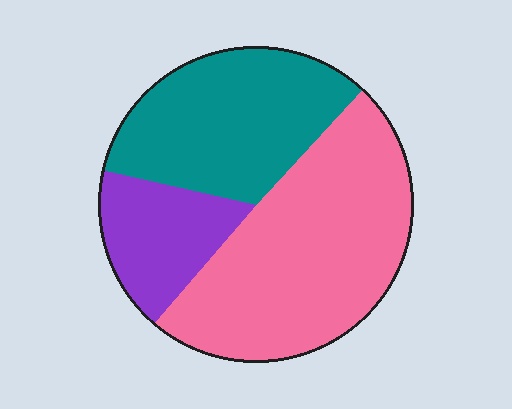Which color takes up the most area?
Pink, at roughly 50%.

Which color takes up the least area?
Purple, at roughly 15%.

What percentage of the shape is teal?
Teal takes up about one third (1/3) of the shape.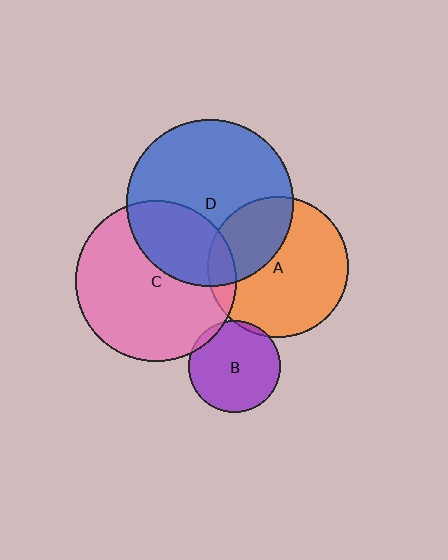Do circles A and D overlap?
Yes.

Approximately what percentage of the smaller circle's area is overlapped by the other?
Approximately 35%.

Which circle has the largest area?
Circle D (blue).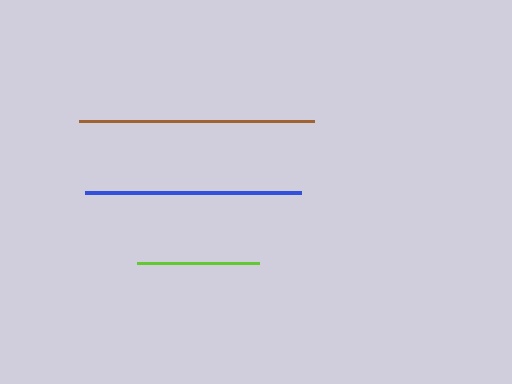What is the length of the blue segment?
The blue segment is approximately 217 pixels long.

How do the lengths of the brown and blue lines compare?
The brown and blue lines are approximately the same length.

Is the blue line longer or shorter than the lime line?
The blue line is longer than the lime line.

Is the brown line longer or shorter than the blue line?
The brown line is longer than the blue line.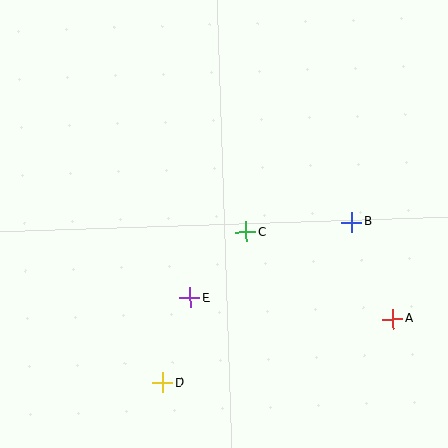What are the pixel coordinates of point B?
Point B is at (352, 222).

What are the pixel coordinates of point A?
Point A is at (393, 319).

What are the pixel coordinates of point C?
Point C is at (246, 232).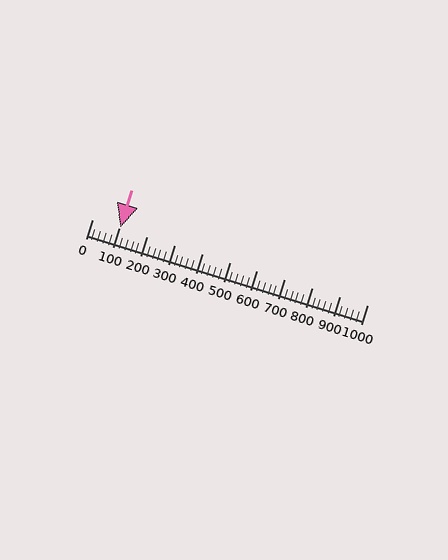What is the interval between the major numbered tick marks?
The major tick marks are spaced 100 units apart.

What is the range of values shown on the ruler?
The ruler shows values from 0 to 1000.